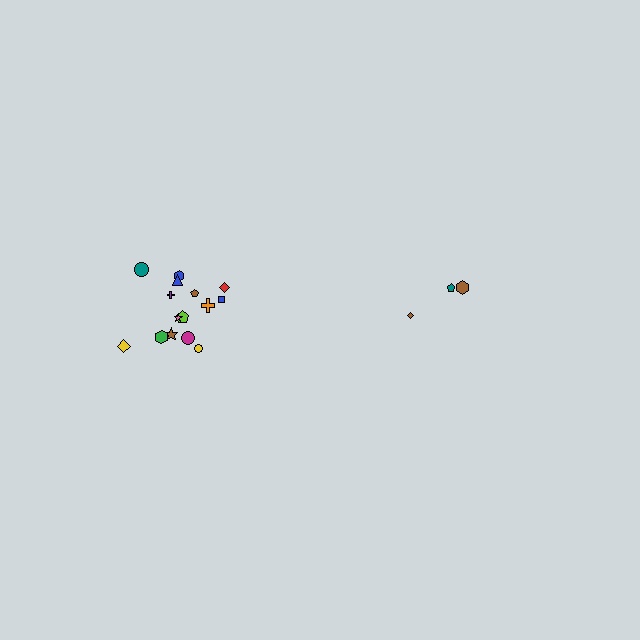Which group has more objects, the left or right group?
The left group.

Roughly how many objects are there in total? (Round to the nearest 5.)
Roughly 20 objects in total.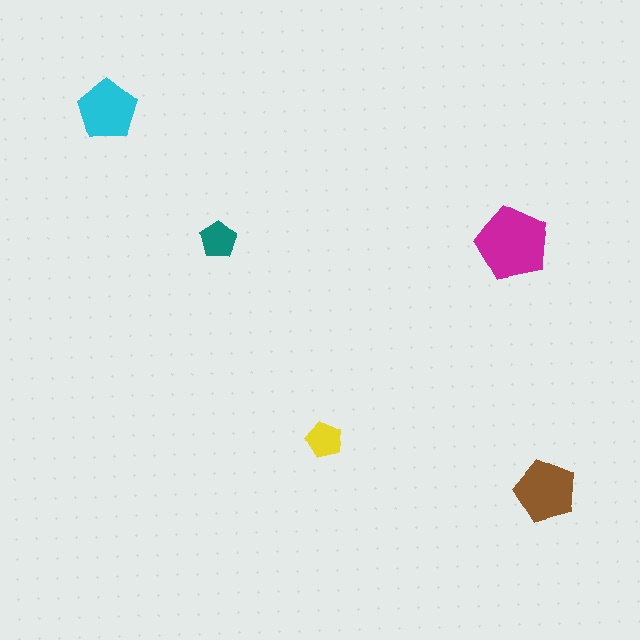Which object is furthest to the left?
The cyan pentagon is leftmost.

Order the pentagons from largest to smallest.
the magenta one, the brown one, the cyan one, the teal one, the yellow one.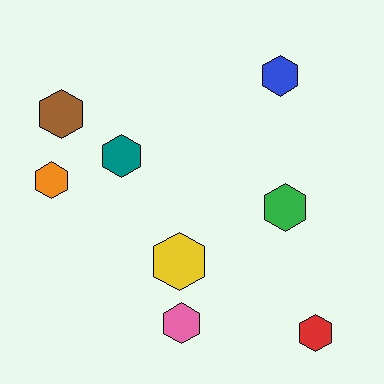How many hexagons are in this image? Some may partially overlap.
There are 8 hexagons.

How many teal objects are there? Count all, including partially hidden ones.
There is 1 teal object.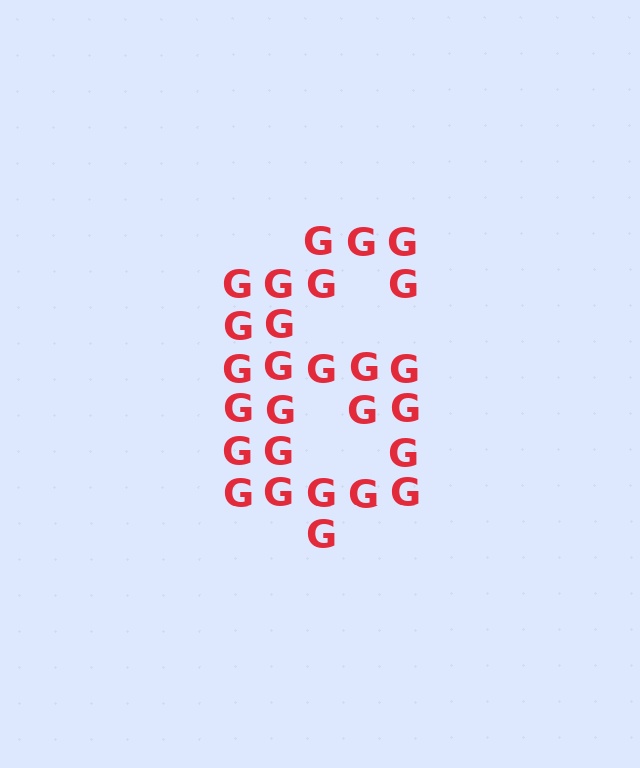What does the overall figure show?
The overall figure shows the digit 6.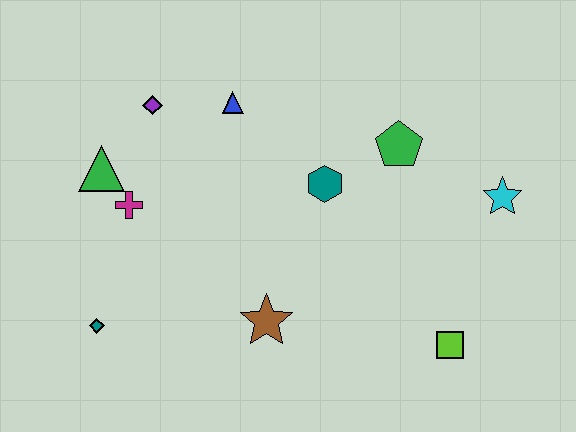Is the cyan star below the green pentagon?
Yes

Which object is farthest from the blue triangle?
The lime square is farthest from the blue triangle.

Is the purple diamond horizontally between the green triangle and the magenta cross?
No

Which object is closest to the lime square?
The cyan star is closest to the lime square.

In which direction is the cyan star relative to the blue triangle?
The cyan star is to the right of the blue triangle.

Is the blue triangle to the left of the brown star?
Yes